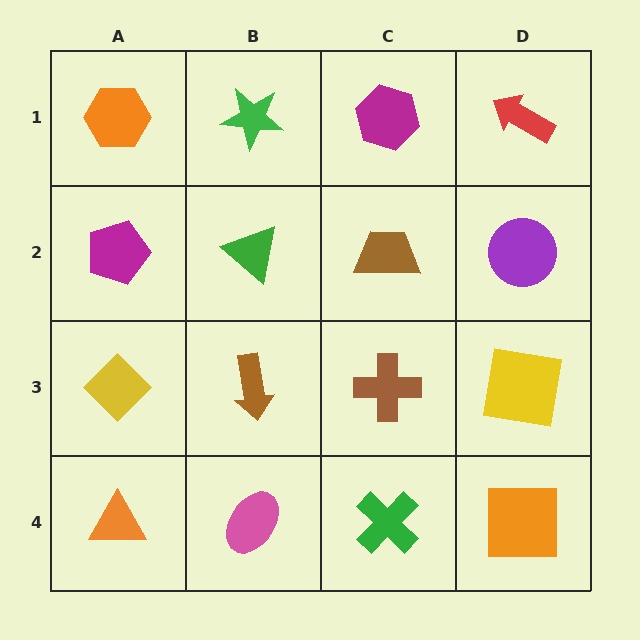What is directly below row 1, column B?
A green triangle.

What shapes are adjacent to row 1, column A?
A magenta pentagon (row 2, column A), a green star (row 1, column B).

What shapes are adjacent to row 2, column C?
A magenta hexagon (row 1, column C), a brown cross (row 3, column C), a green triangle (row 2, column B), a purple circle (row 2, column D).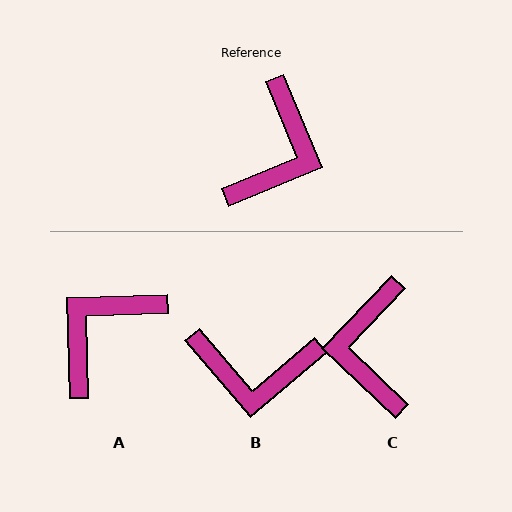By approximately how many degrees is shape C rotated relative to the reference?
Approximately 156 degrees clockwise.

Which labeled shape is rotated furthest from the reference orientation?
A, about 159 degrees away.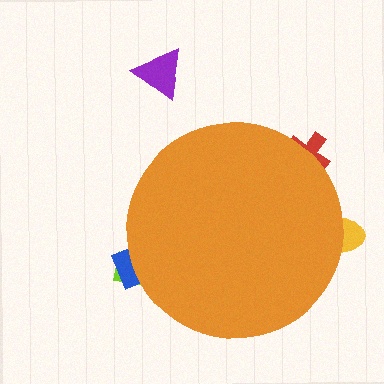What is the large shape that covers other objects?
An orange circle.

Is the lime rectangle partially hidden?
Yes, the lime rectangle is partially hidden behind the orange circle.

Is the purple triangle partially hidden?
No, the purple triangle is fully visible.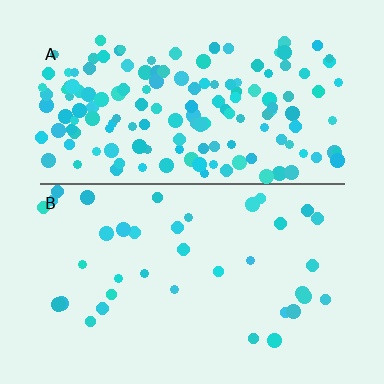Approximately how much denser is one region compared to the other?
Approximately 4.1× — region A over region B.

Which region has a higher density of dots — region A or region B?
A (the top).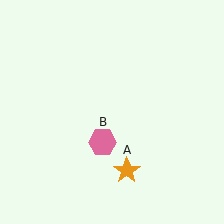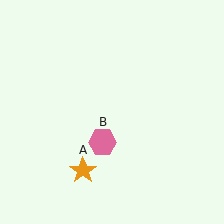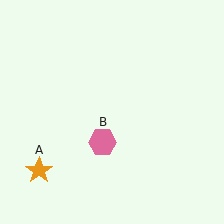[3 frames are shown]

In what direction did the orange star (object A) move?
The orange star (object A) moved left.